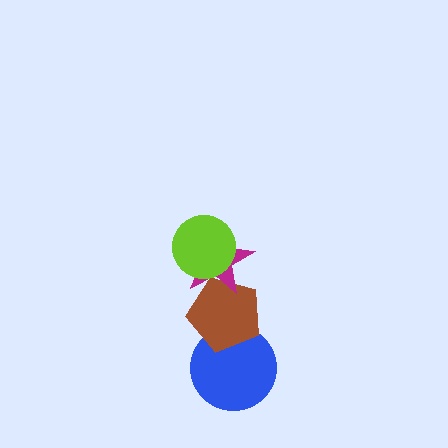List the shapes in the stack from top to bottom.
From top to bottom: the lime circle, the magenta star, the brown pentagon, the blue circle.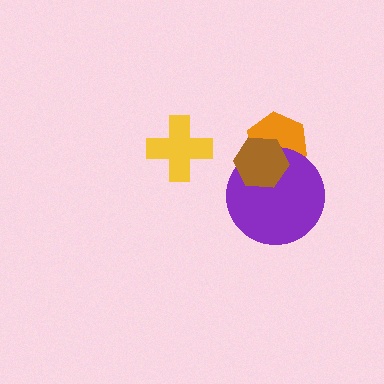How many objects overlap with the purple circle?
2 objects overlap with the purple circle.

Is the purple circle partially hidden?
Yes, it is partially covered by another shape.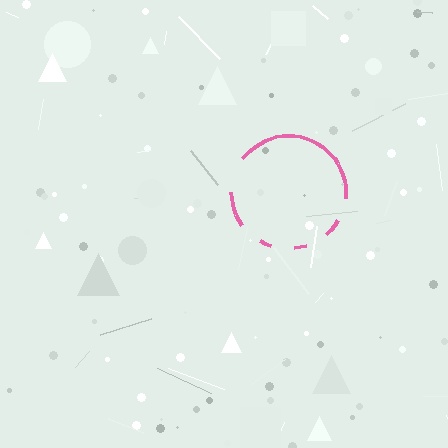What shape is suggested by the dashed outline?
The dashed outline suggests a circle.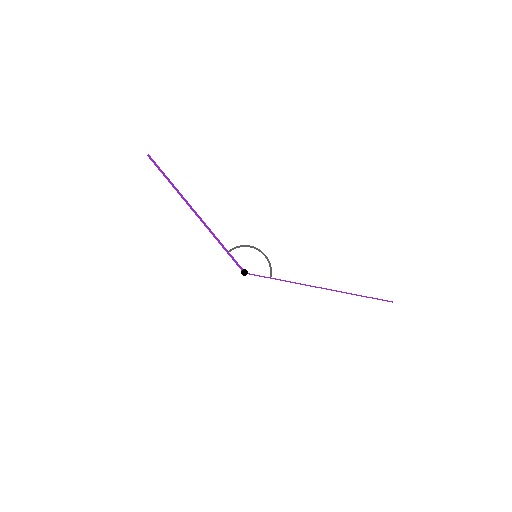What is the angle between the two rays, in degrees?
Approximately 141 degrees.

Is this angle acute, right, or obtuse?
It is obtuse.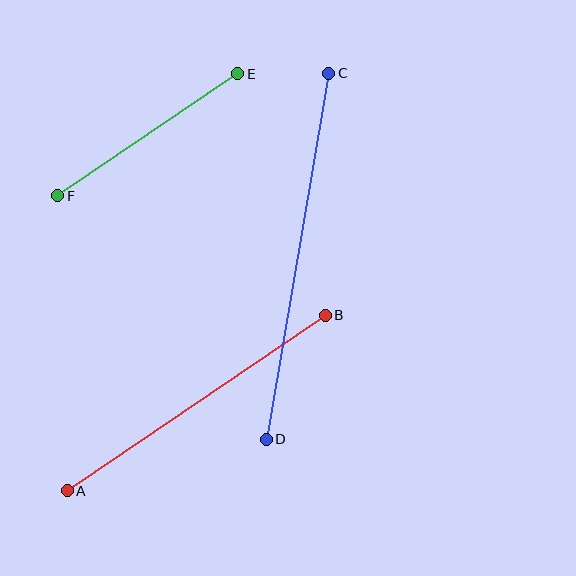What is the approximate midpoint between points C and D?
The midpoint is at approximately (297, 256) pixels.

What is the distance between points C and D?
The distance is approximately 371 pixels.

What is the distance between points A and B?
The distance is approximately 312 pixels.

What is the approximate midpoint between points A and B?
The midpoint is at approximately (196, 403) pixels.